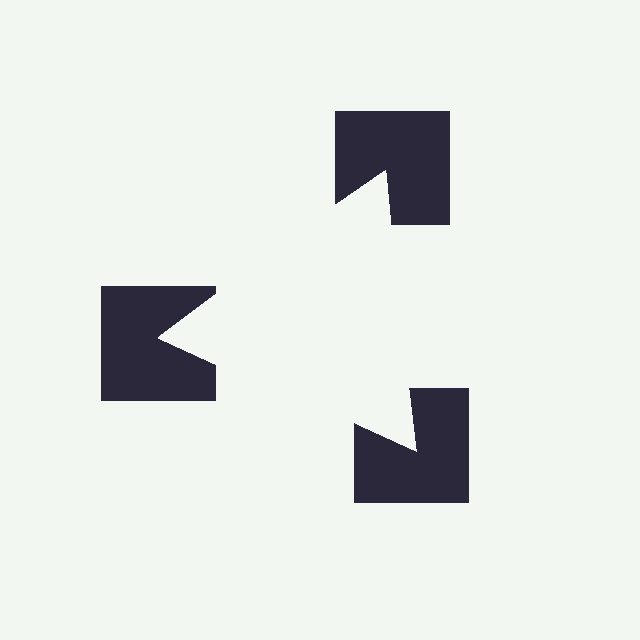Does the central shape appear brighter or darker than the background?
It typically appears slightly brighter than the background, even though no actual brightness change is drawn.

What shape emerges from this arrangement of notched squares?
An illusory triangle — its edges are inferred from the aligned wedge cuts in the notched squares, not physically drawn.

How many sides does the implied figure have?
3 sides.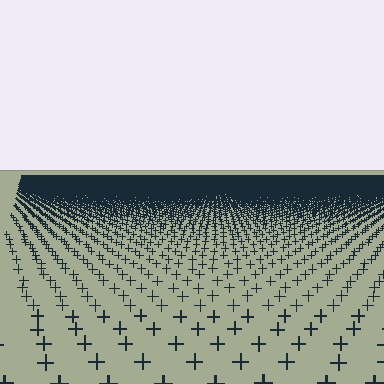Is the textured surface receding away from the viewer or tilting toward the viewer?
The surface is receding away from the viewer. Texture elements get smaller and denser toward the top.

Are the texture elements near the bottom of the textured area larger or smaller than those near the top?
Larger. Near the bottom, elements are closer to the viewer and appear at a bigger on-screen size.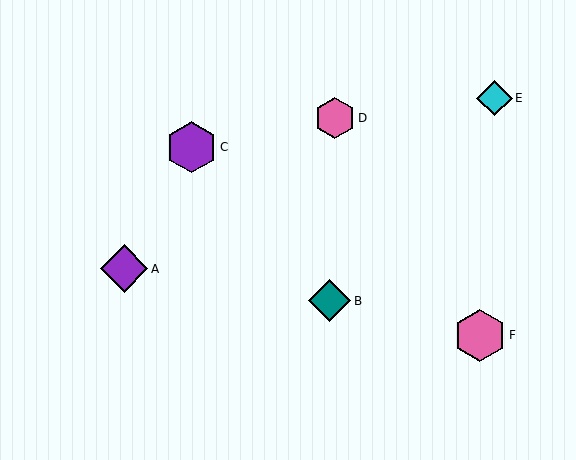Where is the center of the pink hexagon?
The center of the pink hexagon is at (480, 335).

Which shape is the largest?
The pink hexagon (labeled F) is the largest.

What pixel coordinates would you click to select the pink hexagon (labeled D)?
Click at (335, 118) to select the pink hexagon D.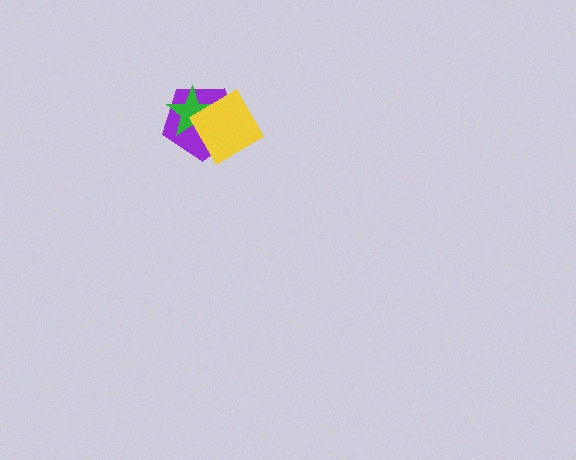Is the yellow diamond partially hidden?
No, no other shape covers it.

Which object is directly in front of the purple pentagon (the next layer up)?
The green star is directly in front of the purple pentagon.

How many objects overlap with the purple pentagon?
2 objects overlap with the purple pentagon.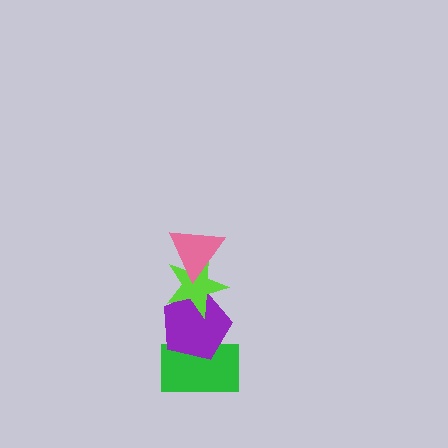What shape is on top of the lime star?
The pink triangle is on top of the lime star.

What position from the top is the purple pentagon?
The purple pentagon is 3rd from the top.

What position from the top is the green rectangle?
The green rectangle is 4th from the top.